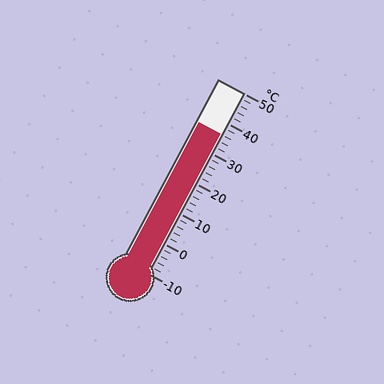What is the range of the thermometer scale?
The thermometer scale ranges from -10°C to 50°C.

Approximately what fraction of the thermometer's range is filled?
The thermometer is filled to approximately 75% of its range.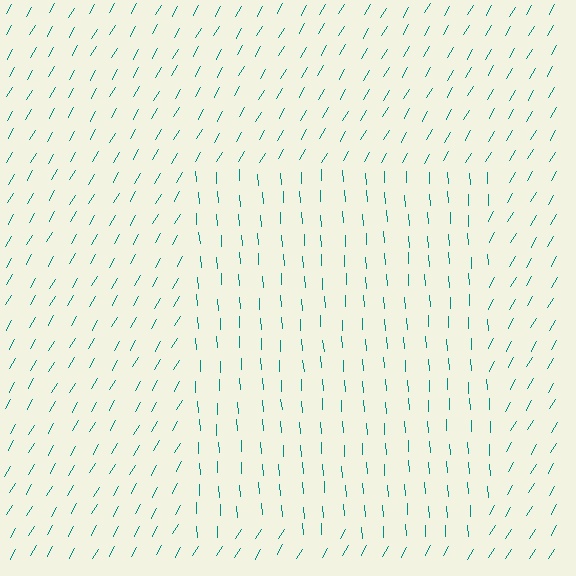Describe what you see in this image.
The image is filled with small teal line segments. A rectangle region in the image has lines oriented differently from the surrounding lines, creating a visible texture boundary.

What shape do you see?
I see a rectangle.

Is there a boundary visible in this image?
Yes, there is a texture boundary formed by a change in line orientation.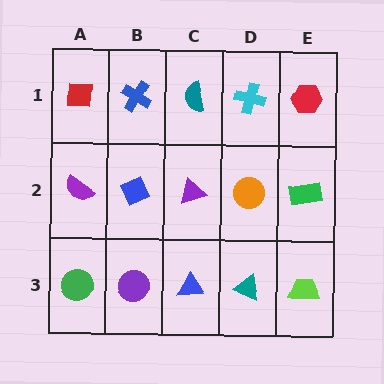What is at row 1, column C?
A teal semicircle.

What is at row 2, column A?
A purple semicircle.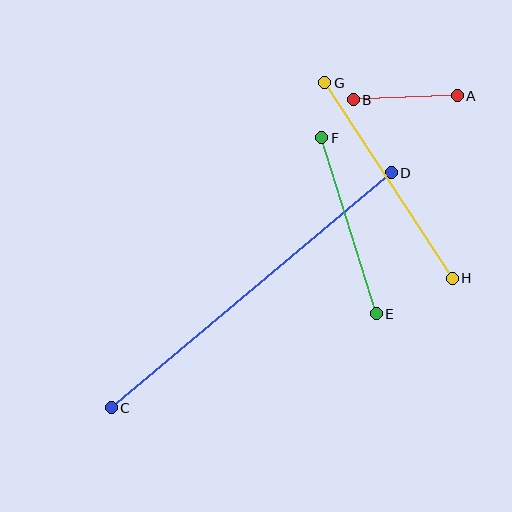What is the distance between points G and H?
The distance is approximately 233 pixels.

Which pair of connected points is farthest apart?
Points C and D are farthest apart.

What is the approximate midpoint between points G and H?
The midpoint is at approximately (388, 181) pixels.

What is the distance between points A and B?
The distance is approximately 104 pixels.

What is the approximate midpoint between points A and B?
The midpoint is at approximately (405, 98) pixels.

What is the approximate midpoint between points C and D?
The midpoint is at approximately (251, 290) pixels.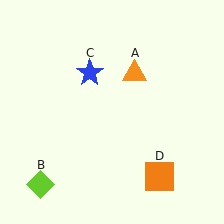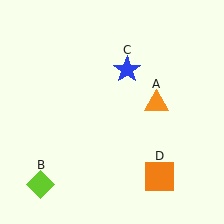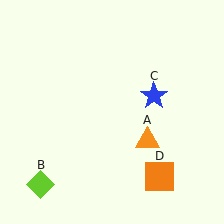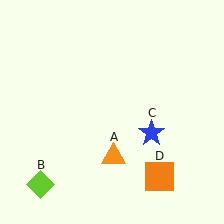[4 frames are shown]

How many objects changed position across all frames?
2 objects changed position: orange triangle (object A), blue star (object C).